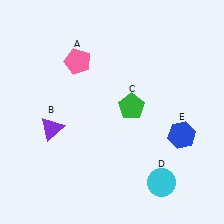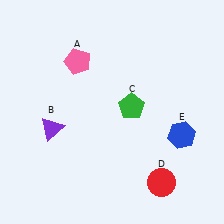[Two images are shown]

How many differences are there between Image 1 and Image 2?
There is 1 difference between the two images.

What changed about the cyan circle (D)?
In Image 1, D is cyan. In Image 2, it changed to red.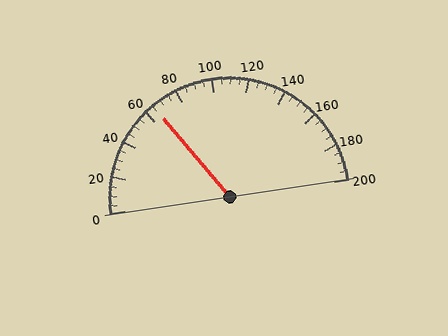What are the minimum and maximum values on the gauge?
The gauge ranges from 0 to 200.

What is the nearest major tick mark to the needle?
The nearest major tick mark is 60.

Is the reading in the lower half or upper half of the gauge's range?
The reading is in the lower half of the range (0 to 200).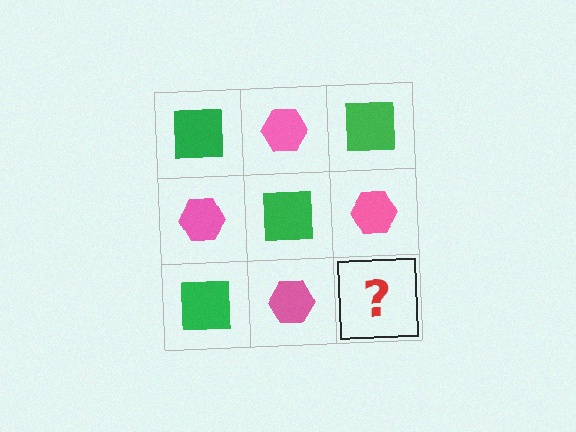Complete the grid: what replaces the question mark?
The question mark should be replaced with a green square.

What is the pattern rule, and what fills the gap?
The rule is that it alternates green square and pink hexagon in a checkerboard pattern. The gap should be filled with a green square.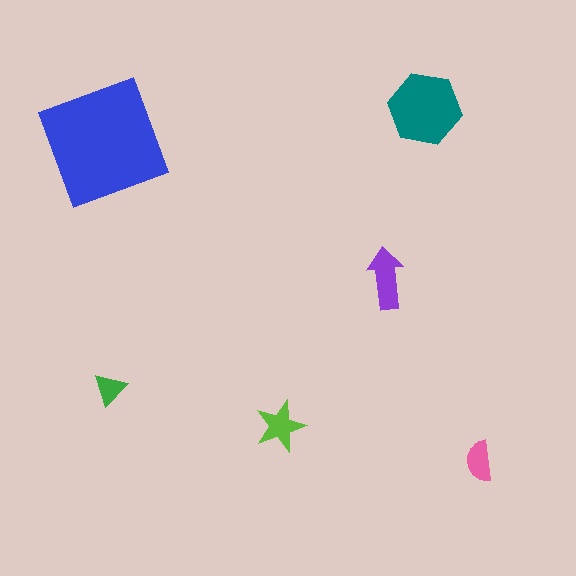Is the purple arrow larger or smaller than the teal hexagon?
Smaller.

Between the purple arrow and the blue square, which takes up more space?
The blue square.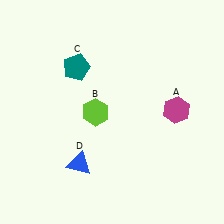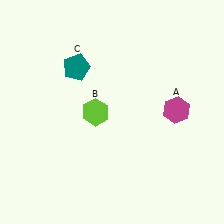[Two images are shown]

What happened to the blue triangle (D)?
The blue triangle (D) was removed in Image 2. It was in the bottom-left area of Image 1.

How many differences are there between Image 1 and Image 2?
There is 1 difference between the two images.